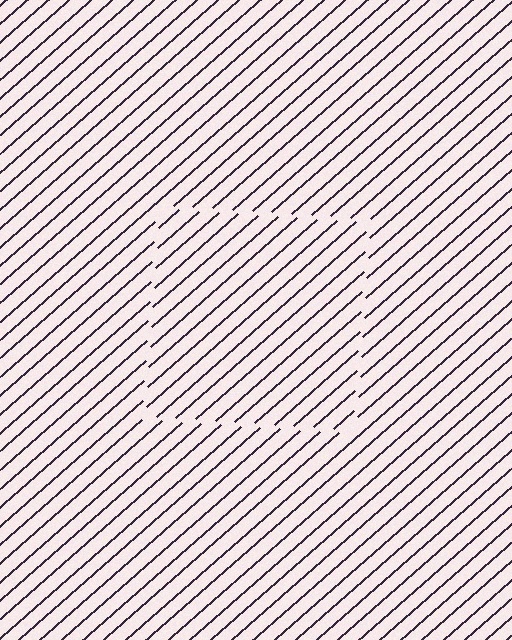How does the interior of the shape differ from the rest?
The interior of the shape contains the same grating, shifted by half a period — the contour is defined by the phase discontinuity where line-ends from the inner and outer gratings abut.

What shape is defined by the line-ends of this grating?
An illusory square. The interior of the shape contains the same grating, shifted by half a period — the contour is defined by the phase discontinuity where line-ends from the inner and outer gratings abut.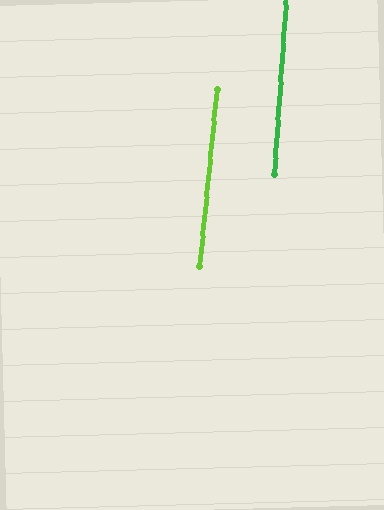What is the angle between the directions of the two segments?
Approximately 2 degrees.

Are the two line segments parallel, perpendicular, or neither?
Parallel — their directions differ by only 1.9°.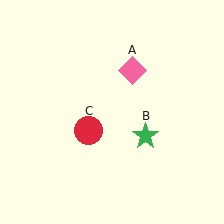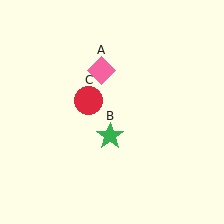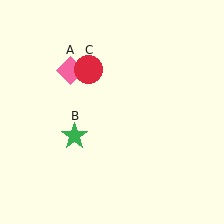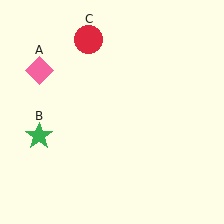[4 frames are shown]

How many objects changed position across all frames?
3 objects changed position: pink diamond (object A), green star (object B), red circle (object C).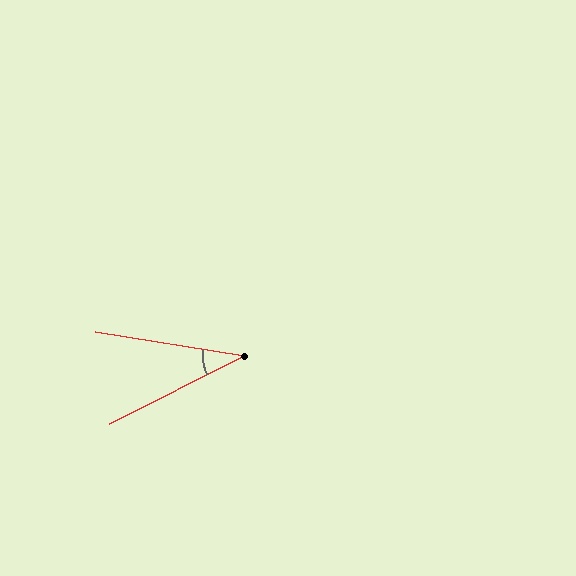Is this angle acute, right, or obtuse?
It is acute.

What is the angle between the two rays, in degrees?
Approximately 36 degrees.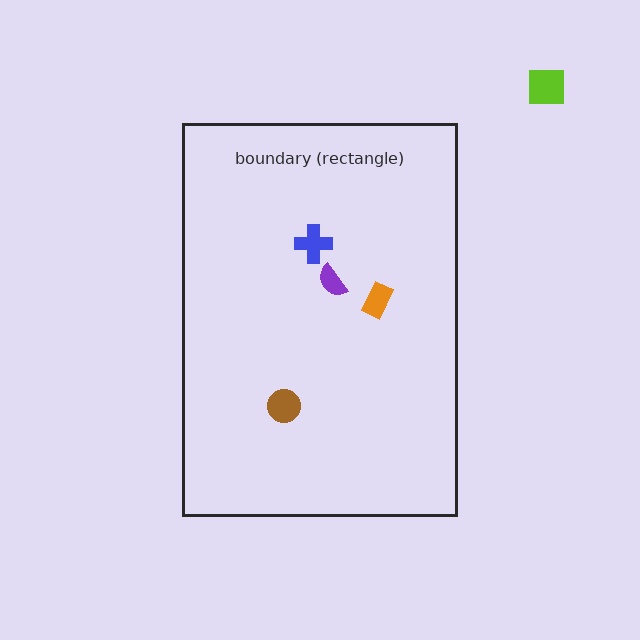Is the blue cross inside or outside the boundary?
Inside.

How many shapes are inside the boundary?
4 inside, 1 outside.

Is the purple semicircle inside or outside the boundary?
Inside.